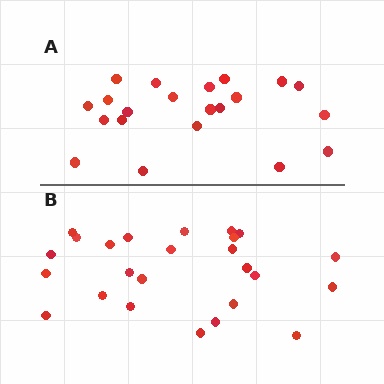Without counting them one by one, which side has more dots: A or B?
Region B (the bottom region) has more dots.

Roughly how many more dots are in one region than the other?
Region B has about 4 more dots than region A.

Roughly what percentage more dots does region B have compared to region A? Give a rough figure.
About 20% more.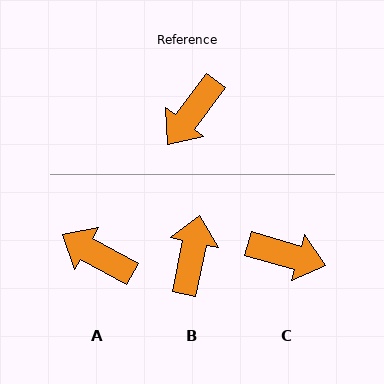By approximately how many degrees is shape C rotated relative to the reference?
Approximately 111 degrees counter-clockwise.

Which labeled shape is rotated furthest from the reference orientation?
B, about 154 degrees away.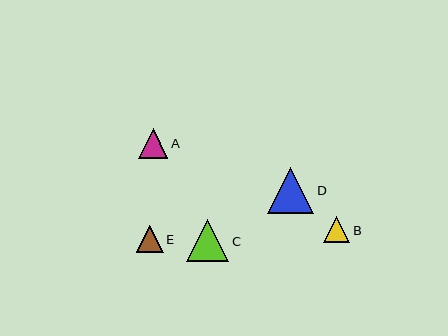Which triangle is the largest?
Triangle D is the largest with a size of approximately 46 pixels.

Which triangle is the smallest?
Triangle B is the smallest with a size of approximately 26 pixels.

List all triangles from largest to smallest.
From largest to smallest: D, C, A, E, B.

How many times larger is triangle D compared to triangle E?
Triangle D is approximately 1.7 times the size of triangle E.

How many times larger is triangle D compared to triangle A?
Triangle D is approximately 1.5 times the size of triangle A.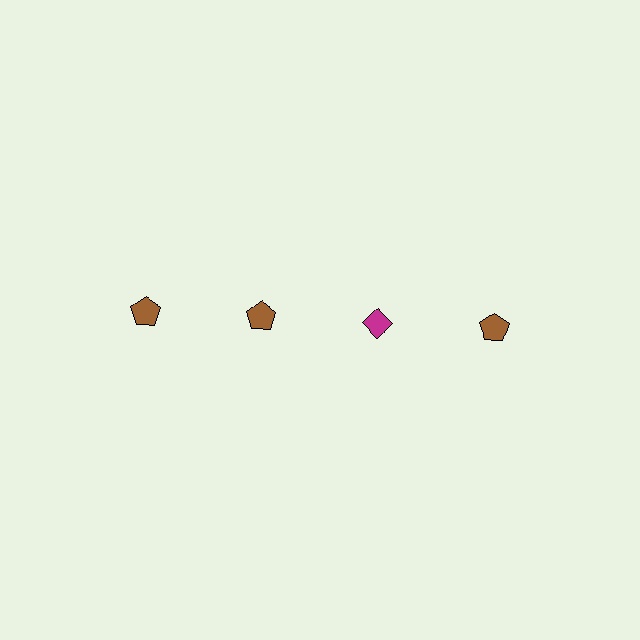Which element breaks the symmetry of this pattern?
The magenta diamond in the top row, center column breaks the symmetry. All other shapes are brown pentagons.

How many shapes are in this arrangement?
There are 4 shapes arranged in a grid pattern.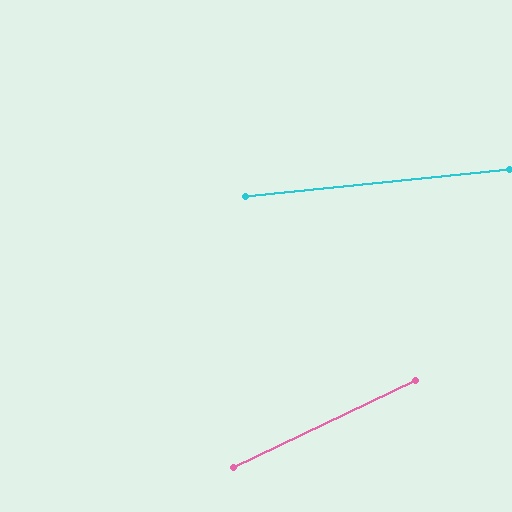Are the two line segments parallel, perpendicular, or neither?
Neither parallel nor perpendicular — they differ by about 20°.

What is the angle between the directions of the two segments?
Approximately 20 degrees.